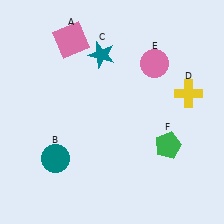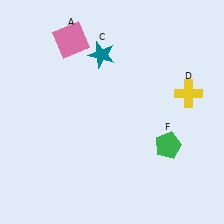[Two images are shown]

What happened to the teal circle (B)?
The teal circle (B) was removed in Image 2. It was in the bottom-left area of Image 1.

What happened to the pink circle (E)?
The pink circle (E) was removed in Image 2. It was in the top-right area of Image 1.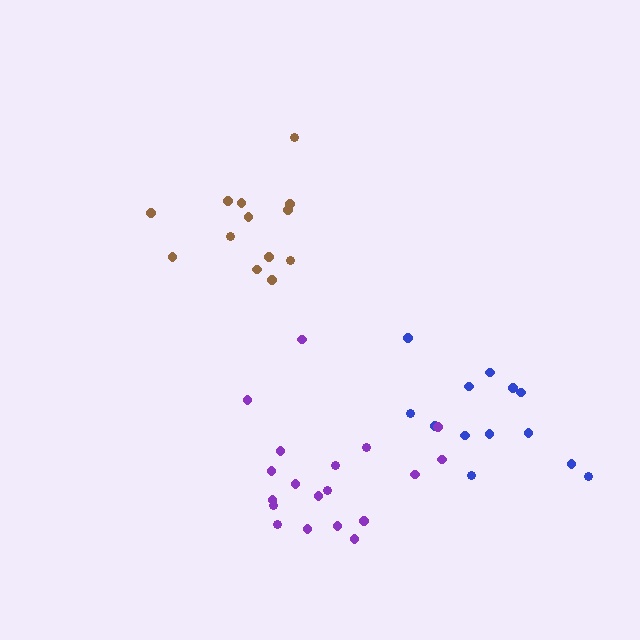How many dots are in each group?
Group 1: 13 dots, Group 2: 19 dots, Group 3: 13 dots (45 total).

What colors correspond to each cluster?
The clusters are colored: blue, purple, brown.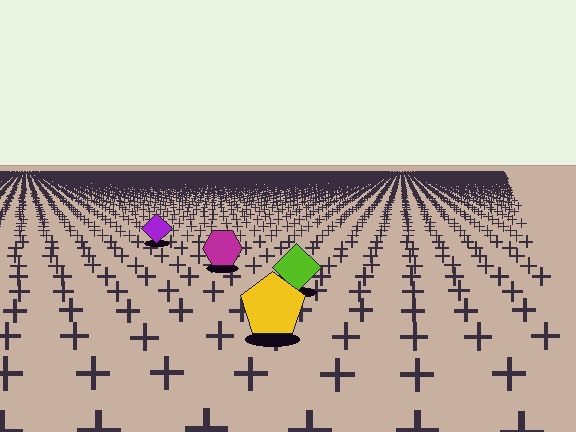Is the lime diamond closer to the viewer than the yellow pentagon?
No. The yellow pentagon is closer — you can tell from the texture gradient: the ground texture is coarser near it.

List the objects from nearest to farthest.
From nearest to farthest: the yellow pentagon, the lime diamond, the magenta hexagon, the purple diamond.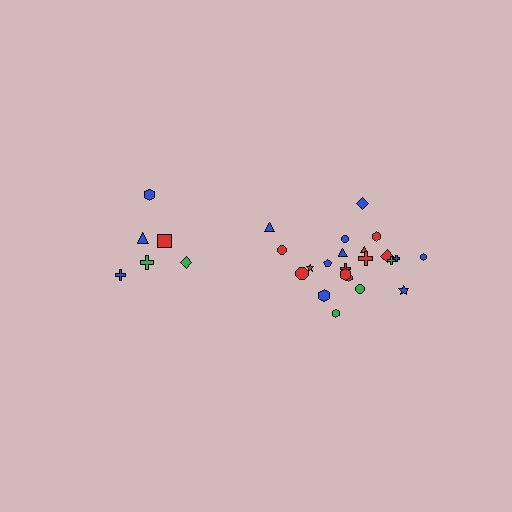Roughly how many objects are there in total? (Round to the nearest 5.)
Roughly 30 objects in total.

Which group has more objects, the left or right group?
The right group.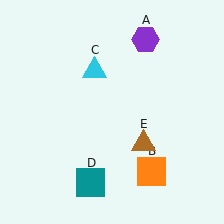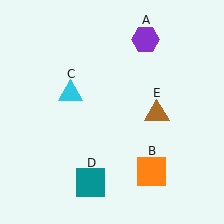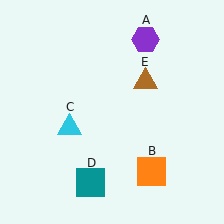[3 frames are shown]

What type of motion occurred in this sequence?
The cyan triangle (object C), brown triangle (object E) rotated counterclockwise around the center of the scene.